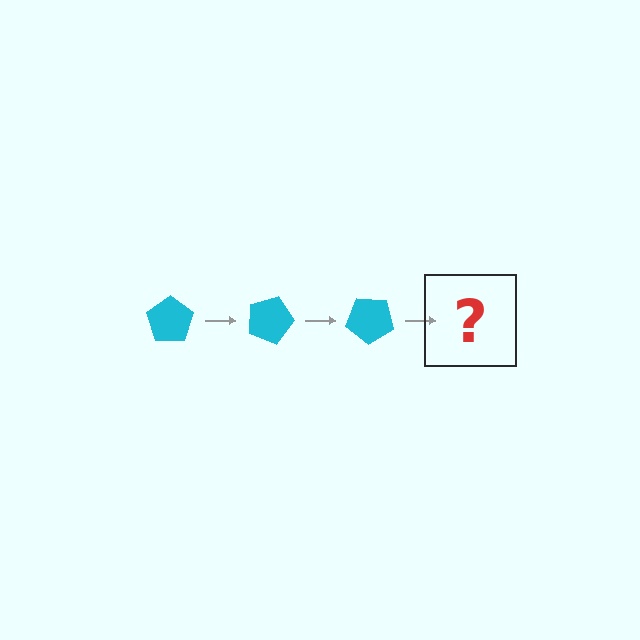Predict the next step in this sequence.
The next step is a cyan pentagon rotated 60 degrees.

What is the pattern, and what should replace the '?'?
The pattern is that the pentagon rotates 20 degrees each step. The '?' should be a cyan pentagon rotated 60 degrees.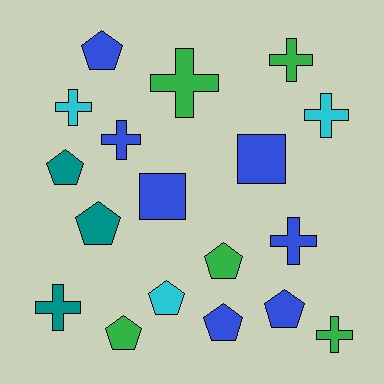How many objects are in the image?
There are 18 objects.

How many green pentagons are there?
There are 2 green pentagons.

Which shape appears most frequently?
Pentagon, with 8 objects.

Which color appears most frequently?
Blue, with 7 objects.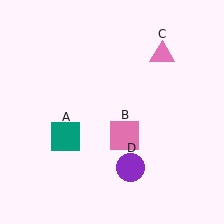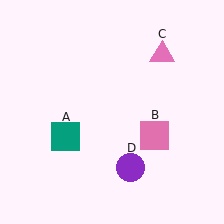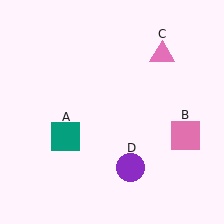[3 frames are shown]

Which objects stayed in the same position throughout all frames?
Teal square (object A) and pink triangle (object C) and purple circle (object D) remained stationary.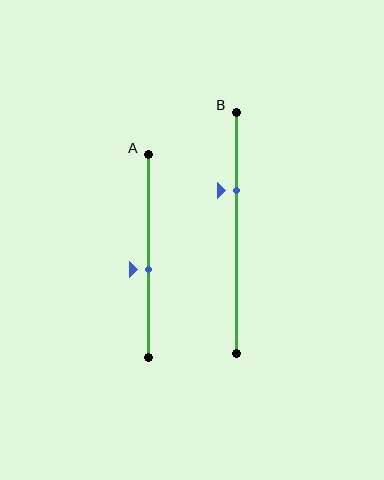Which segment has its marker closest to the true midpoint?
Segment A has its marker closest to the true midpoint.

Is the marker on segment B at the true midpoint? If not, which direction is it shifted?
No, the marker on segment B is shifted upward by about 18% of the segment length.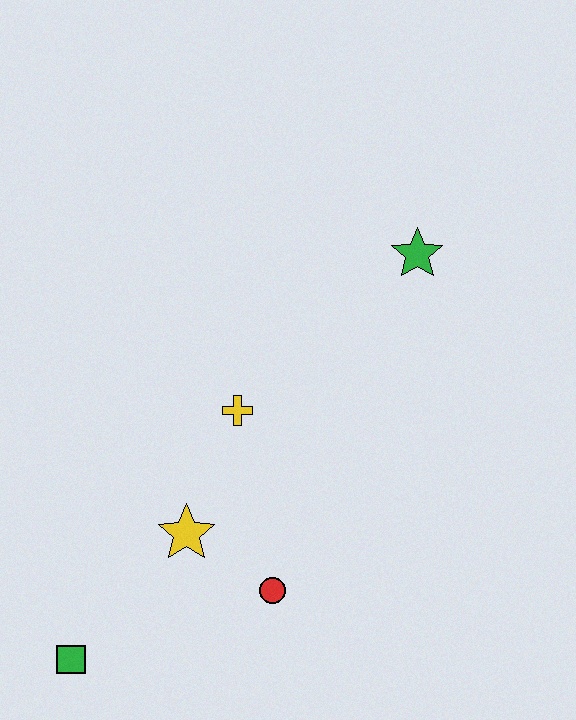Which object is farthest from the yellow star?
The green star is farthest from the yellow star.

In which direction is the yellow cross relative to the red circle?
The yellow cross is above the red circle.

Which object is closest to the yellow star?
The red circle is closest to the yellow star.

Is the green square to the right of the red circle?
No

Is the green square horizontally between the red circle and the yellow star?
No